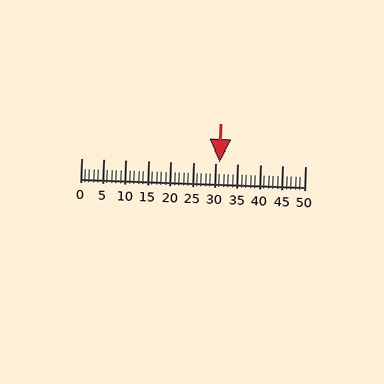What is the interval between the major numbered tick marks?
The major tick marks are spaced 5 units apart.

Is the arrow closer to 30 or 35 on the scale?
The arrow is closer to 30.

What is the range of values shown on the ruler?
The ruler shows values from 0 to 50.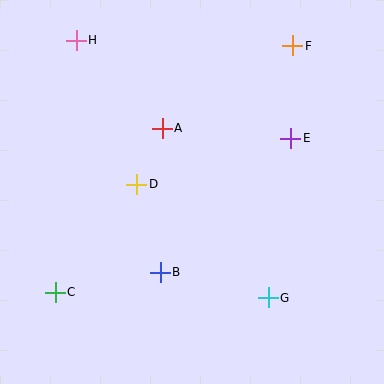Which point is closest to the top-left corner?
Point H is closest to the top-left corner.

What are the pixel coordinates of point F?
Point F is at (293, 46).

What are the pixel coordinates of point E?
Point E is at (291, 138).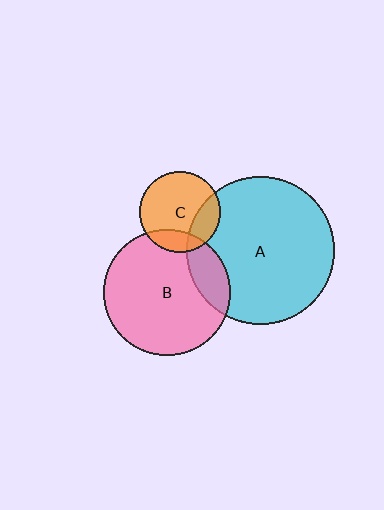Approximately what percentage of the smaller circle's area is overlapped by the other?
Approximately 20%.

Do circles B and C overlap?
Yes.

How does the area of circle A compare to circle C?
Approximately 3.3 times.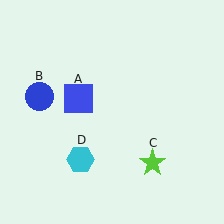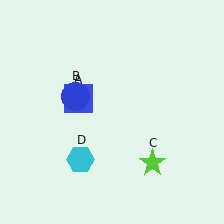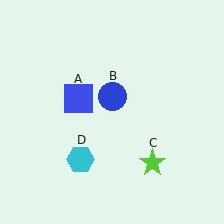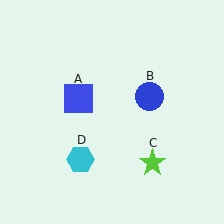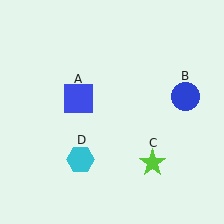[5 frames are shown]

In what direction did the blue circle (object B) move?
The blue circle (object B) moved right.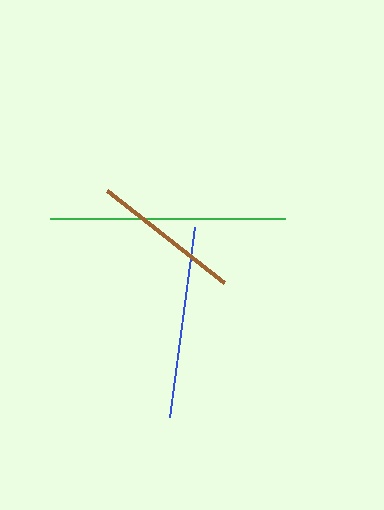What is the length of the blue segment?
The blue segment is approximately 191 pixels long.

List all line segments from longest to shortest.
From longest to shortest: green, blue, brown.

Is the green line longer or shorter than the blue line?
The green line is longer than the blue line.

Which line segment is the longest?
The green line is the longest at approximately 235 pixels.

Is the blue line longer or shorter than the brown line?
The blue line is longer than the brown line.